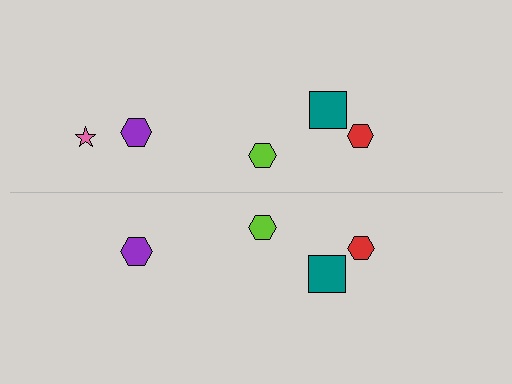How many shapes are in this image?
There are 9 shapes in this image.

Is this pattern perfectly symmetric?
No, the pattern is not perfectly symmetric. A pink star is missing from the bottom side.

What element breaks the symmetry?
A pink star is missing from the bottom side.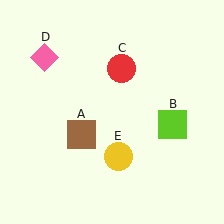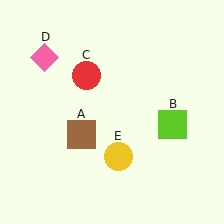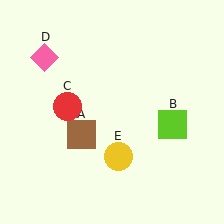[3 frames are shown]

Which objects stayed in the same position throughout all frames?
Brown square (object A) and lime square (object B) and pink diamond (object D) and yellow circle (object E) remained stationary.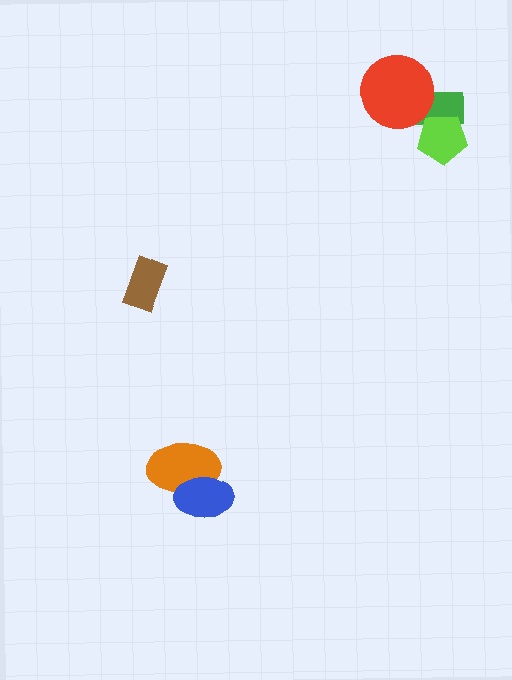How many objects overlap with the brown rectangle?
0 objects overlap with the brown rectangle.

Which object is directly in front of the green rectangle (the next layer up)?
The lime pentagon is directly in front of the green rectangle.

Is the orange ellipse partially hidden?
Yes, it is partially covered by another shape.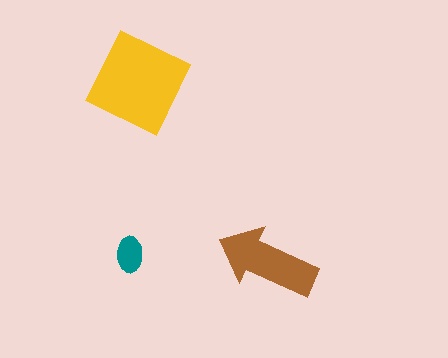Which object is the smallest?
The teal ellipse.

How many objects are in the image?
There are 3 objects in the image.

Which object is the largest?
The yellow square.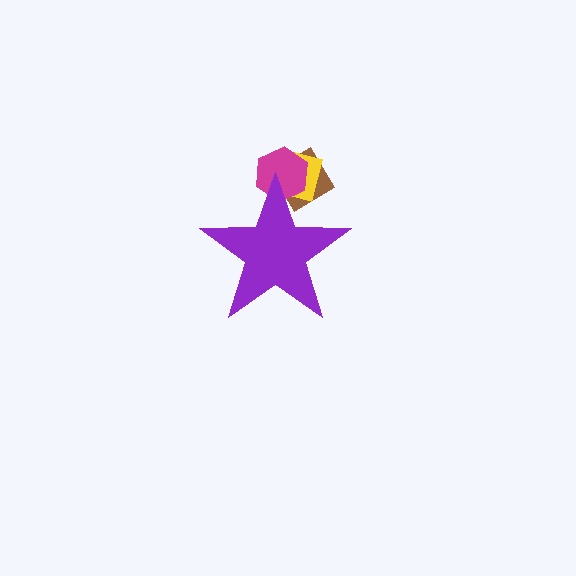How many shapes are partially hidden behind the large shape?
3 shapes are partially hidden.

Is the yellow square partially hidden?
Yes, the yellow square is partially hidden behind the purple star.